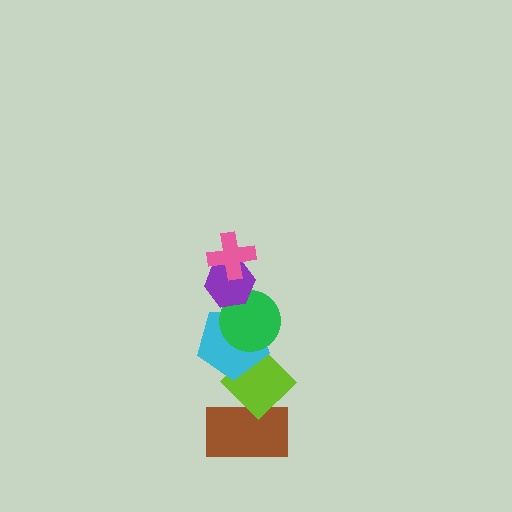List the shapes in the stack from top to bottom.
From top to bottom: the pink cross, the purple hexagon, the green circle, the cyan pentagon, the lime diamond, the brown rectangle.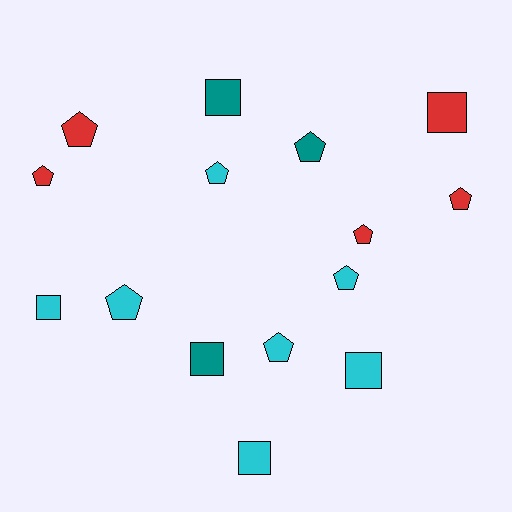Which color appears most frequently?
Cyan, with 7 objects.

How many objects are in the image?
There are 15 objects.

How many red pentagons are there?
There are 4 red pentagons.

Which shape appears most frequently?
Pentagon, with 9 objects.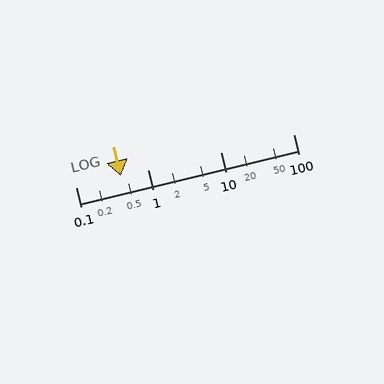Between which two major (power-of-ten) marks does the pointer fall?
The pointer is between 0.1 and 1.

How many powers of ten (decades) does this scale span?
The scale spans 3 decades, from 0.1 to 100.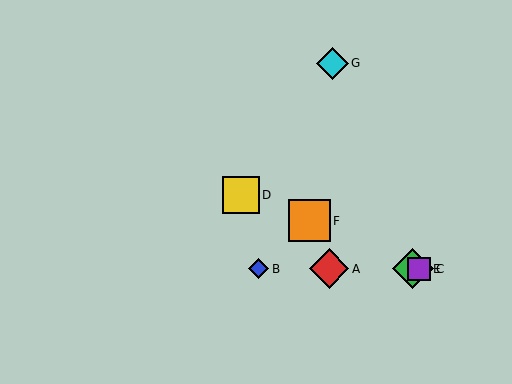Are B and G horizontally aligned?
No, B is at y≈269 and G is at y≈63.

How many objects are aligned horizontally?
4 objects (A, B, C, E) are aligned horizontally.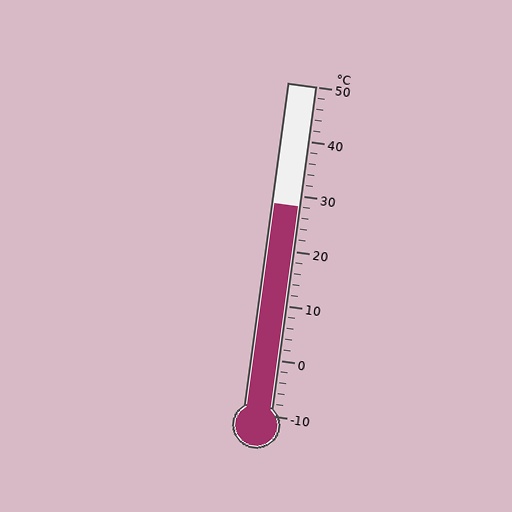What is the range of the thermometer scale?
The thermometer scale ranges from -10°C to 50°C.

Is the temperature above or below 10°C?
The temperature is above 10°C.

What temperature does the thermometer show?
The thermometer shows approximately 28°C.